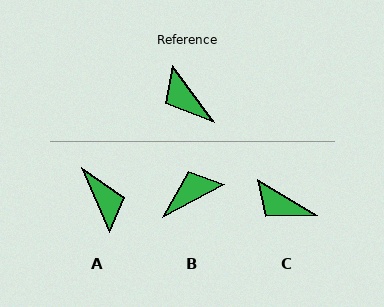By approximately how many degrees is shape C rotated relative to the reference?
Approximately 22 degrees counter-clockwise.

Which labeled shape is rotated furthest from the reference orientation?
A, about 167 degrees away.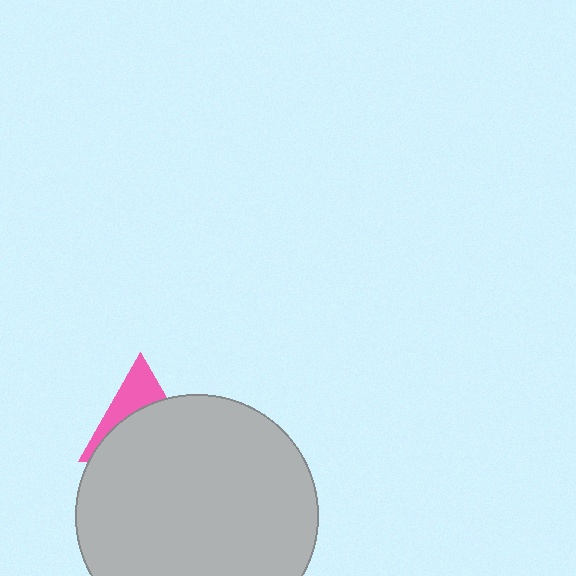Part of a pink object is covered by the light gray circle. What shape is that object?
It is a triangle.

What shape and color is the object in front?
The object in front is a light gray circle.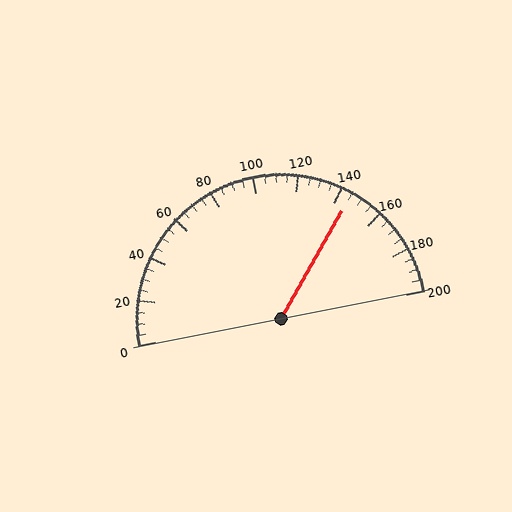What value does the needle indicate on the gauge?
The needle indicates approximately 145.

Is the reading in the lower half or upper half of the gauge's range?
The reading is in the upper half of the range (0 to 200).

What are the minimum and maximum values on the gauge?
The gauge ranges from 0 to 200.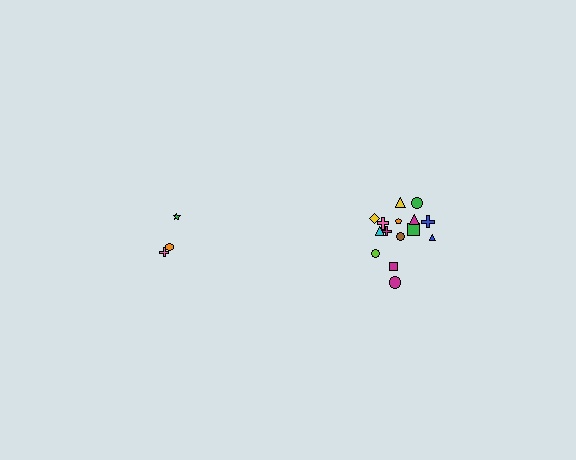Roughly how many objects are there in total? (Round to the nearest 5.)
Roughly 20 objects in total.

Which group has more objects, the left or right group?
The right group.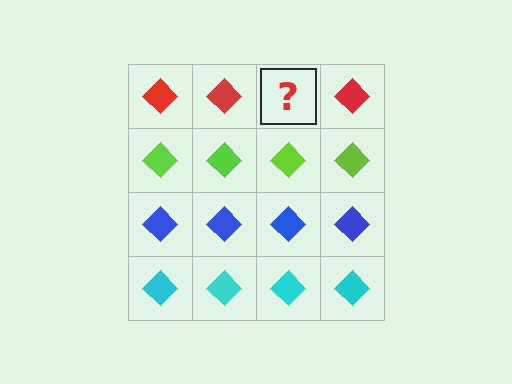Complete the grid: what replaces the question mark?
The question mark should be replaced with a red diamond.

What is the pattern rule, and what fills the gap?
The rule is that each row has a consistent color. The gap should be filled with a red diamond.